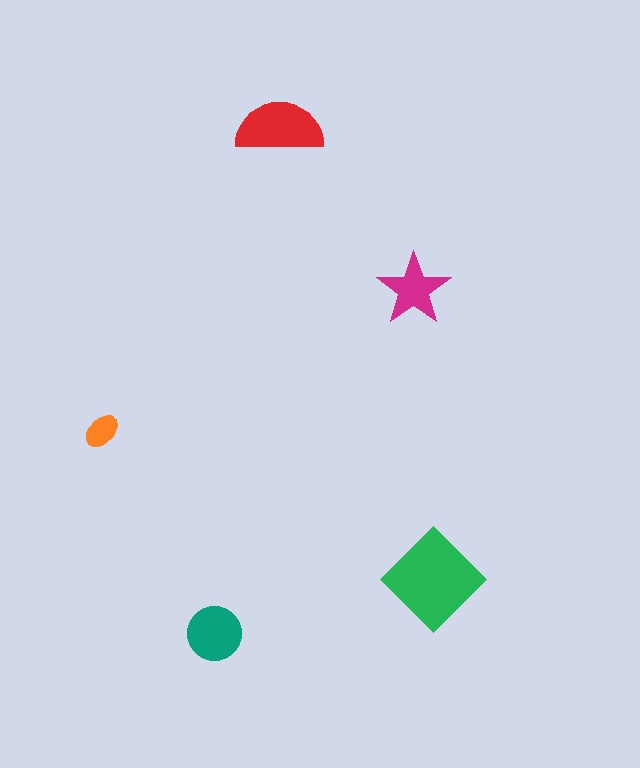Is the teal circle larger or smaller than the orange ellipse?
Larger.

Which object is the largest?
The green diamond.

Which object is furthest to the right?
The green diamond is rightmost.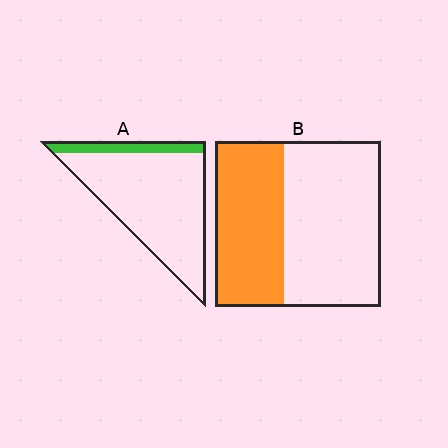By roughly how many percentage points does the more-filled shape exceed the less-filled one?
By roughly 30 percentage points (B over A).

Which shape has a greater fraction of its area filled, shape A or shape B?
Shape B.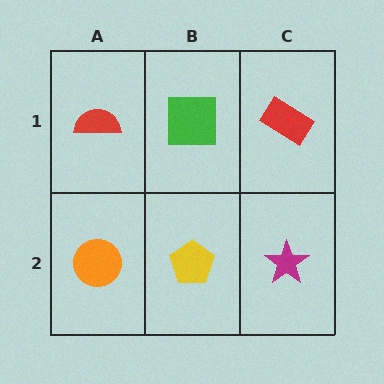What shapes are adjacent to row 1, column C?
A magenta star (row 2, column C), a green square (row 1, column B).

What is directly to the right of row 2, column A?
A yellow pentagon.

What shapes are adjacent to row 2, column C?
A red rectangle (row 1, column C), a yellow pentagon (row 2, column B).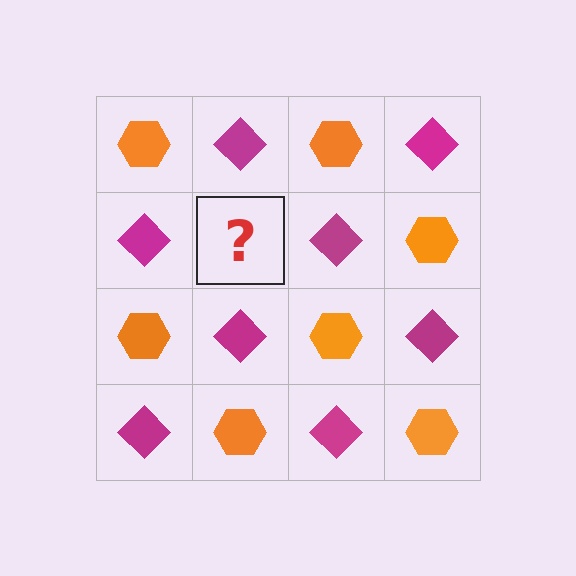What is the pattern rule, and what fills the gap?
The rule is that it alternates orange hexagon and magenta diamond in a checkerboard pattern. The gap should be filled with an orange hexagon.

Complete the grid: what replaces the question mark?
The question mark should be replaced with an orange hexagon.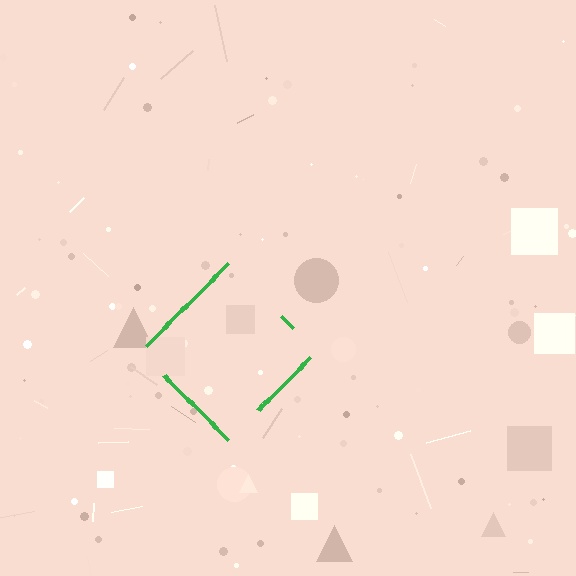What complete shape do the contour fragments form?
The contour fragments form a diamond.